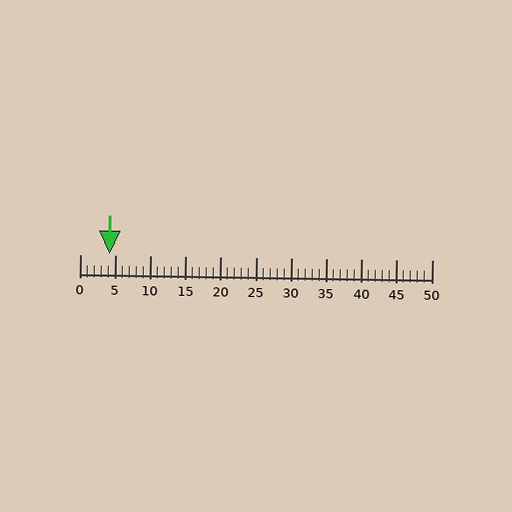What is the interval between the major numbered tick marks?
The major tick marks are spaced 5 units apart.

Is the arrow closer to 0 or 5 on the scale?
The arrow is closer to 5.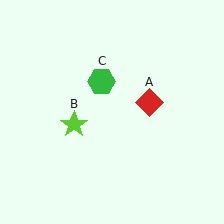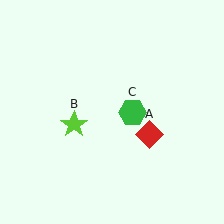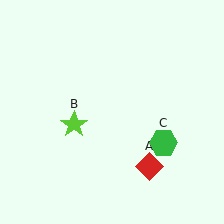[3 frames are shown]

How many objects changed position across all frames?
2 objects changed position: red diamond (object A), green hexagon (object C).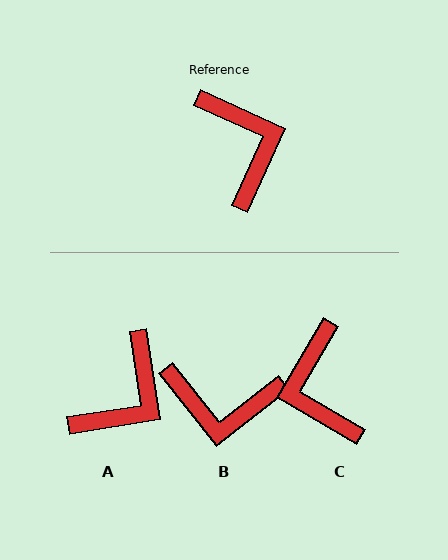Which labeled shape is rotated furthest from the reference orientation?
C, about 174 degrees away.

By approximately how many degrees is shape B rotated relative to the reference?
Approximately 117 degrees clockwise.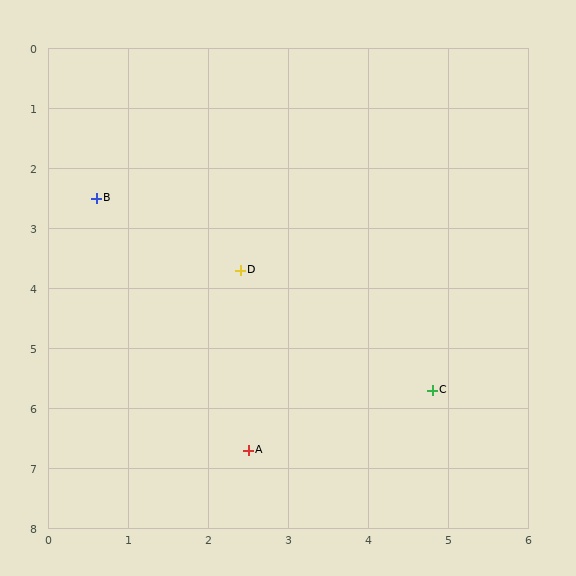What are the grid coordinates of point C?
Point C is at approximately (4.8, 5.7).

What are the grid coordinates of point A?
Point A is at approximately (2.5, 6.7).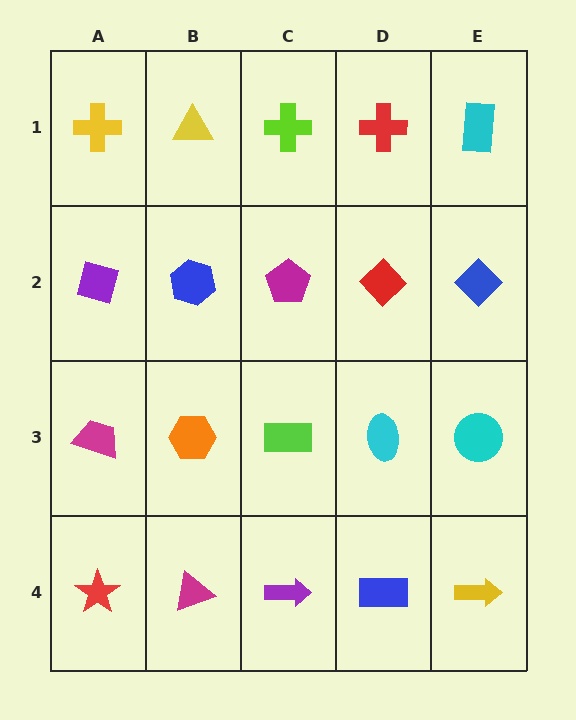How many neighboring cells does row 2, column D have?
4.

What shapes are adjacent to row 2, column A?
A yellow cross (row 1, column A), a magenta trapezoid (row 3, column A), a blue hexagon (row 2, column B).